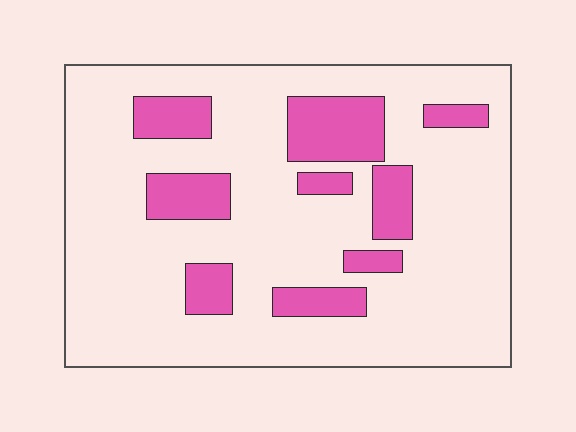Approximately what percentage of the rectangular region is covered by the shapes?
Approximately 20%.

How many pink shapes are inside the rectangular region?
9.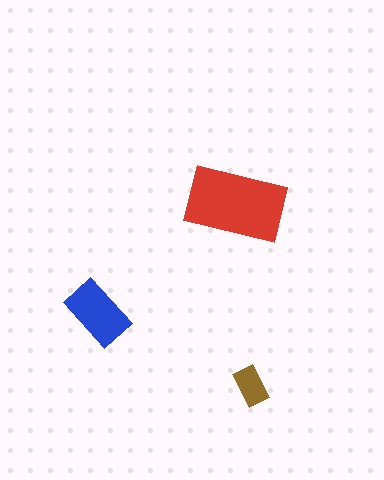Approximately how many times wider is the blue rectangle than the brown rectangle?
About 1.5 times wider.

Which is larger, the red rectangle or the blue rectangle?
The red one.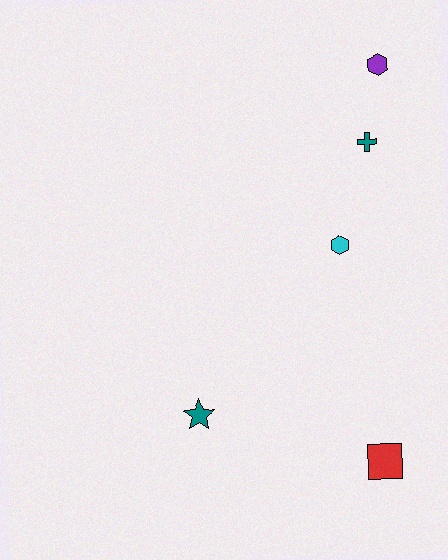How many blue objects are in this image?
There are no blue objects.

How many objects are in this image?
There are 5 objects.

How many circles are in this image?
There are no circles.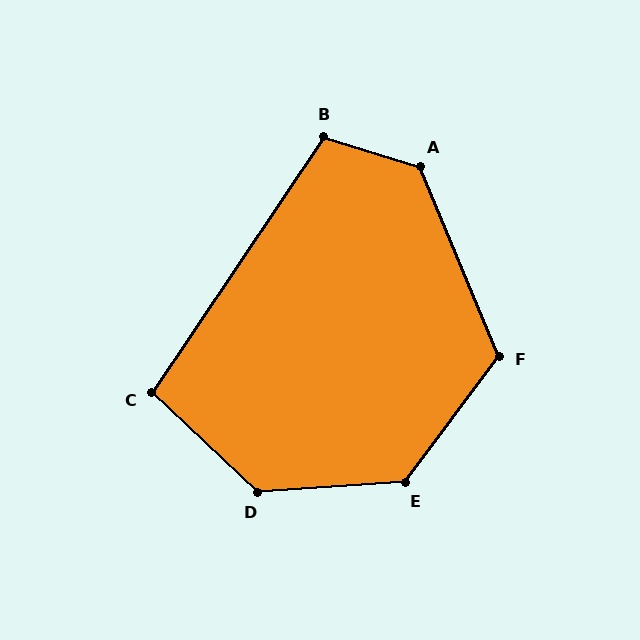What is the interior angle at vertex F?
Approximately 120 degrees (obtuse).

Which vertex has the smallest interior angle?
C, at approximately 99 degrees.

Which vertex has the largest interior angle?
D, at approximately 133 degrees.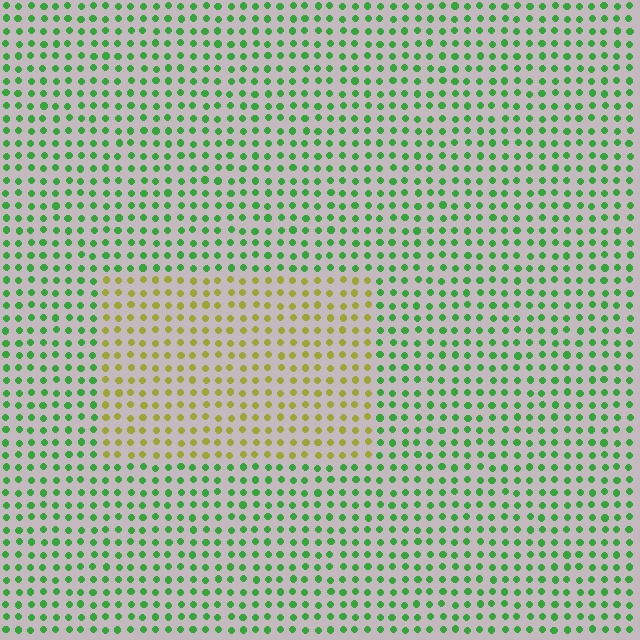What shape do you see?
I see a rectangle.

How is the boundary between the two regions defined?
The boundary is defined purely by a slight shift in hue (about 58 degrees). Spacing, size, and orientation are identical on both sides.